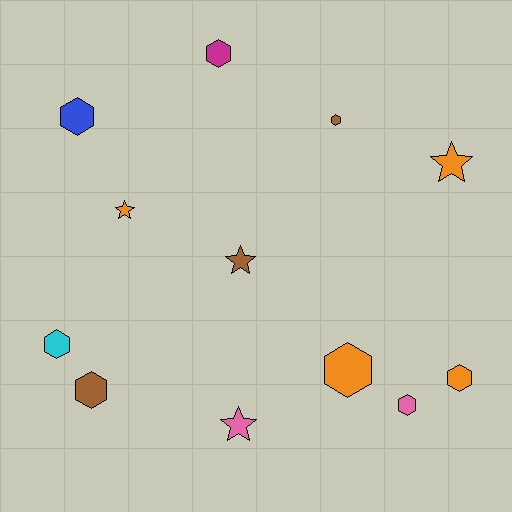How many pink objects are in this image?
There are 2 pink objects.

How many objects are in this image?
There are 12 objects.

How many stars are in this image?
There are 4 stars.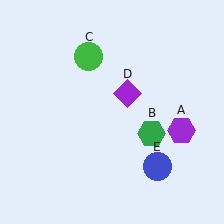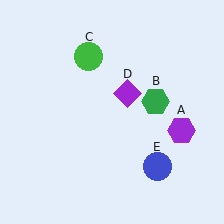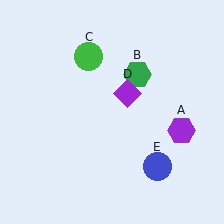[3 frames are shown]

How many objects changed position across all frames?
1 object changed position: green hexagon (object B).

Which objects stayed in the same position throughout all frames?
Purple hexagon (object A) and green circle (object C) and purple diamond (object D) and blue circle (object E) remained stationary.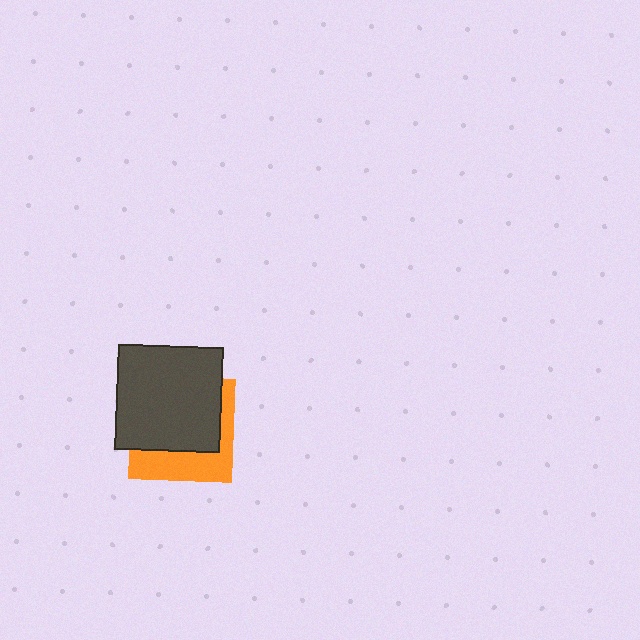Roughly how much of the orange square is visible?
A small part of it is visible (roughly 35%).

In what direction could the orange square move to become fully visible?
The orange square could move down. That would shift it out from behind the dark gray square entirely.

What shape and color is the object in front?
The object in front is a dark gray square.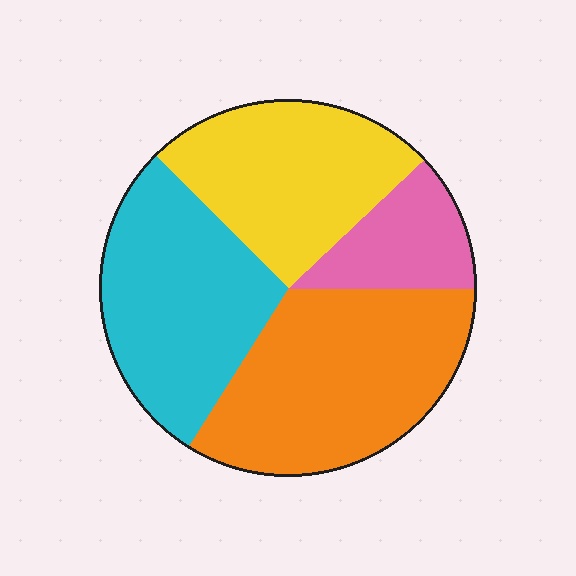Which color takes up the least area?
Pink, at roughly 10%.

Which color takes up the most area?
Orange, at roughly 35%.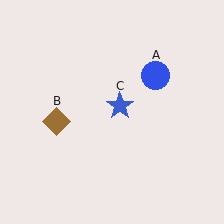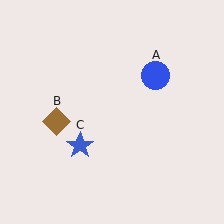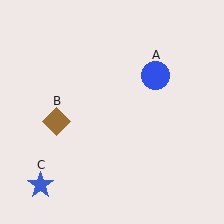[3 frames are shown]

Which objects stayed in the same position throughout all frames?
Blue circle (object A) and brown diamond (object B) remained stationary.